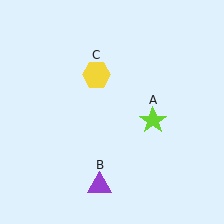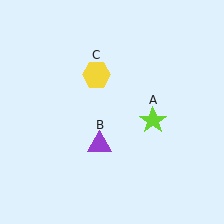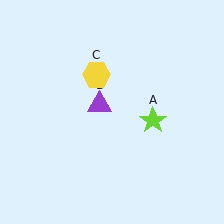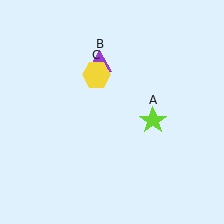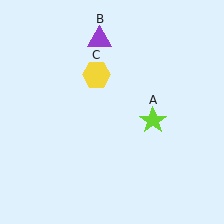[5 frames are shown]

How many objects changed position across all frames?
1 object changed position: purple triangle (object B).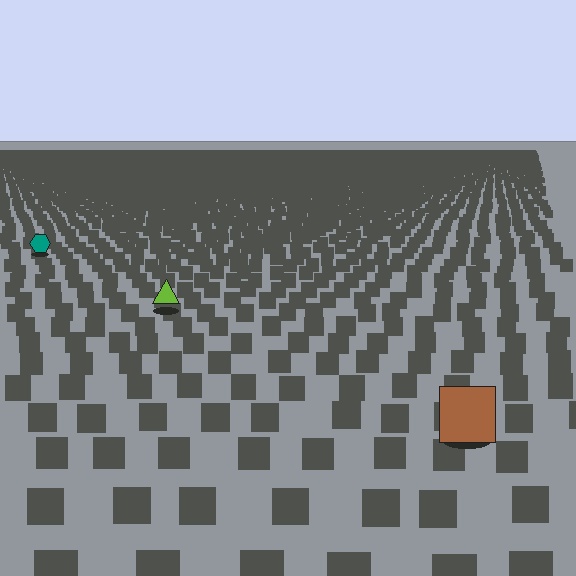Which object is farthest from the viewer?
The teal hexagon is farthest from the viewer. It appears smaller and the ground texture around it is denser.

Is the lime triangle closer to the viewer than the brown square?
No. The brown square is closer — you can tell from the texture gradient: the ground texture is coarser near it.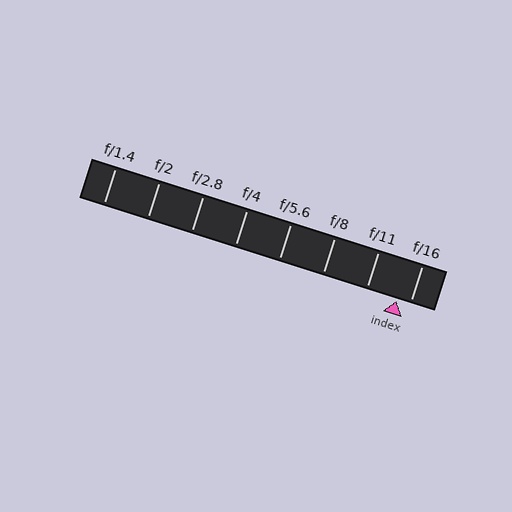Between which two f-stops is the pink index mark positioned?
The index mark is between f/11 and f/16.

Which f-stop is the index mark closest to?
The index mark is closest to f/16.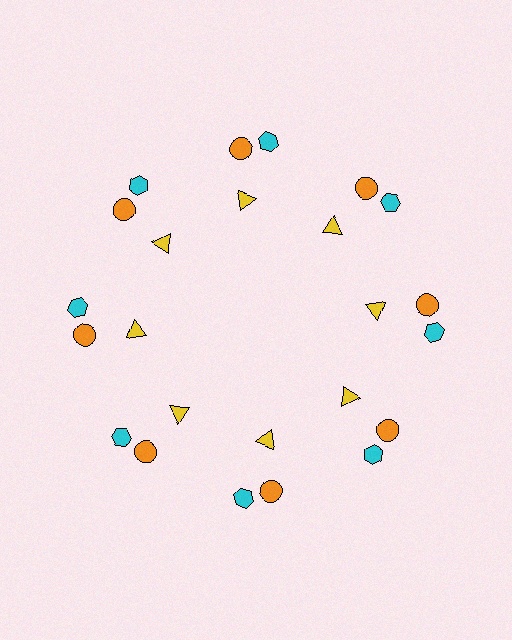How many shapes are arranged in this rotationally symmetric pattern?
There are 24 shapes, arranged in 8 groups of 3.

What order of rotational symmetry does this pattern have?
This pattern has 8-fold rotational symmetry.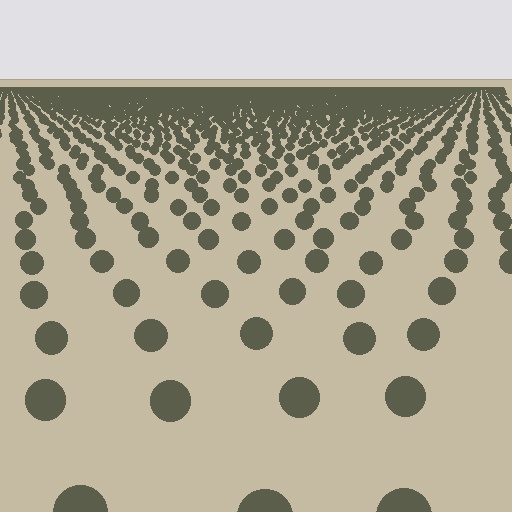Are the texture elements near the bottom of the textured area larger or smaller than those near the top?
Larger. Near the bottom, elements are closer to the viewer and appear at a bigger on-screen size.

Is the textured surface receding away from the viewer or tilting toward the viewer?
The surface is receding away from the viewer. Texture elements get smaller and denser toward the top.